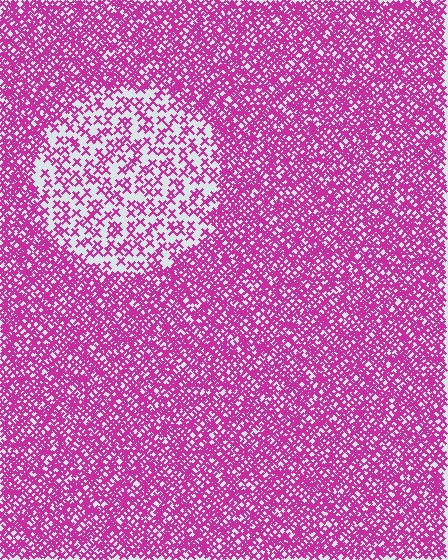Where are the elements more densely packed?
The elements are more densely packed outside the circle boundary.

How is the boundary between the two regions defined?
The boundary is defined by a change in element density (approximately 2.4x ratio). All elements are the same color, size, and shape.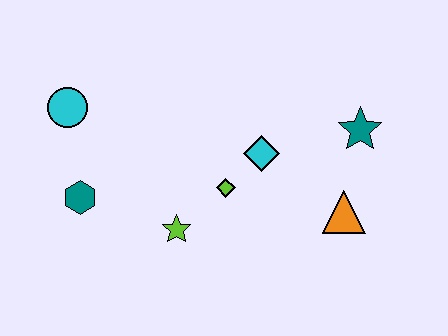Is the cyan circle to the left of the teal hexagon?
Yes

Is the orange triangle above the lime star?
Yes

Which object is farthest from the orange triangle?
The cyan circle is farthest from the orange triangle.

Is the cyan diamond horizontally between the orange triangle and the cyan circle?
Yes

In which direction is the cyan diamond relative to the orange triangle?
The cyan diamond is to the left of the orange triangle.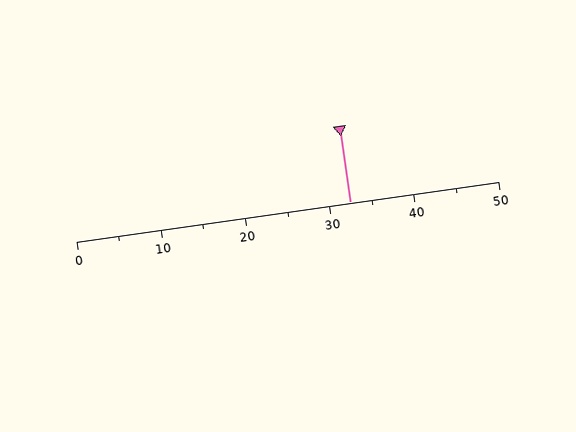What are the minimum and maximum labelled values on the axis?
The axis runs from 0 to 50.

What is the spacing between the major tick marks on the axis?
The major ticks are spaced 10 apart.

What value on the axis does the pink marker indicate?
The marker indicates approximately 32.5.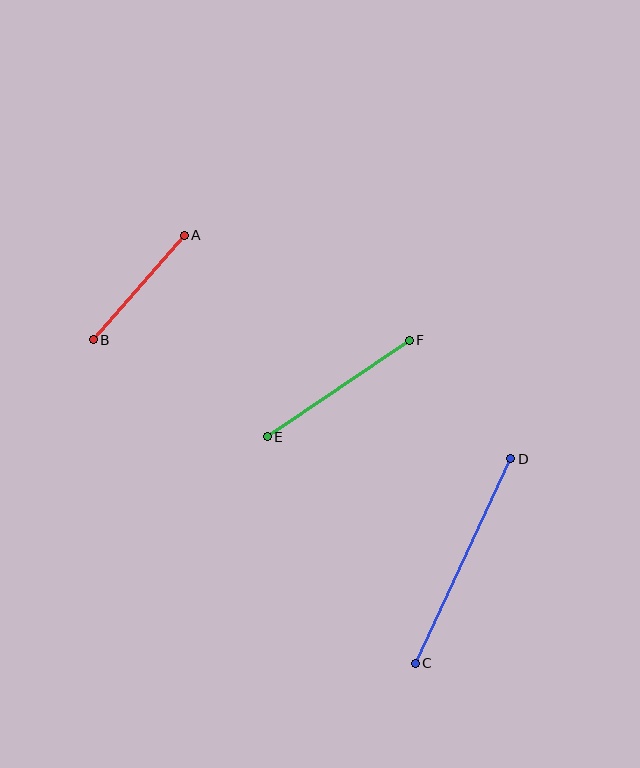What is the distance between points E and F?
The distance is approximately 171 pixels.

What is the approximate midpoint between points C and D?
The midpoint is at approximately (463, 561) pixels.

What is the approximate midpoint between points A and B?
The midpoint is at approximately (139, 287) pixels.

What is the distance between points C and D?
The distance is approximately 226 pixels.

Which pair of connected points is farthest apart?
Points C and D are farthest apart.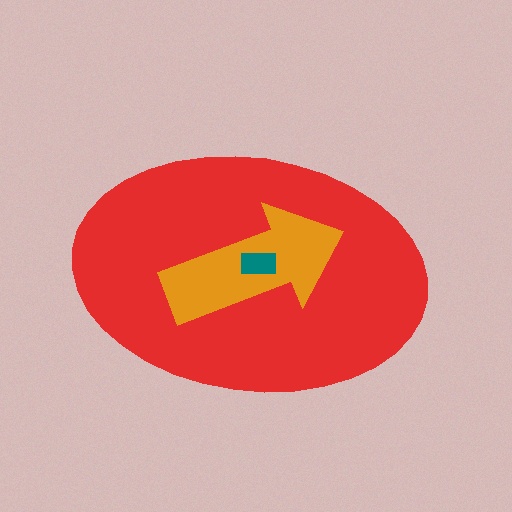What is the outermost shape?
The red ellipse.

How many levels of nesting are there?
3.